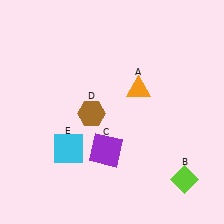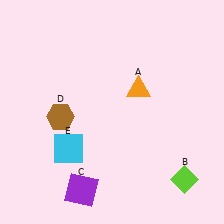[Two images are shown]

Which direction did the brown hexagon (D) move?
The brown hexagon (D) moved left.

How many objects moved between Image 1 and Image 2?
2 objects moved between the two images.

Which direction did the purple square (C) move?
The purple square (C) moved down.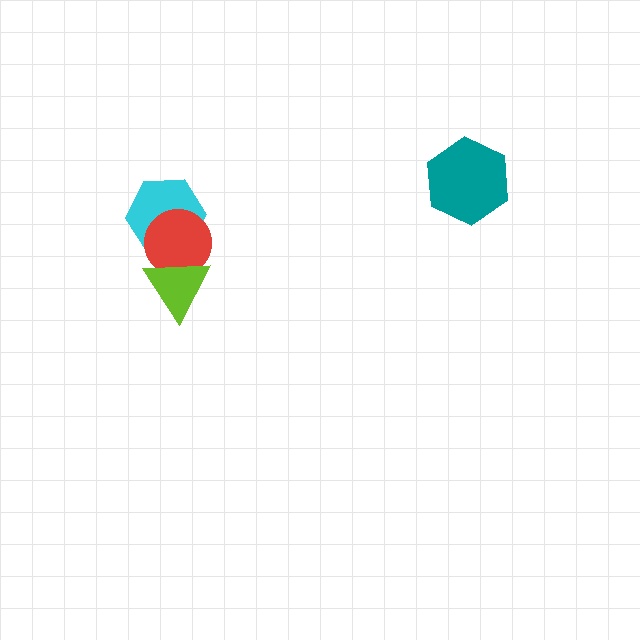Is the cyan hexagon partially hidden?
Yes, it is partially covered by another shape.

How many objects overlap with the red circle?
2 objects overlap with the red circle.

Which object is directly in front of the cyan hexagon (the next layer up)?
The red circle is directly in front of the cyan hexagon.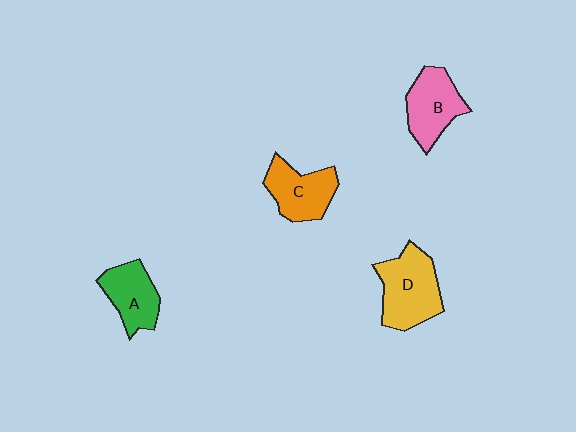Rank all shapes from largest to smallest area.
From largest to smallest: D (yellow), B (pink), C (orange), A (green).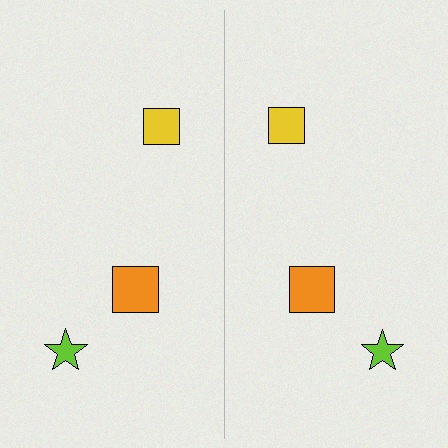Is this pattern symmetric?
Yes, this pattern has bilateral (reflection) symmetry.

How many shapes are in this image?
There are 6 shapes in this image.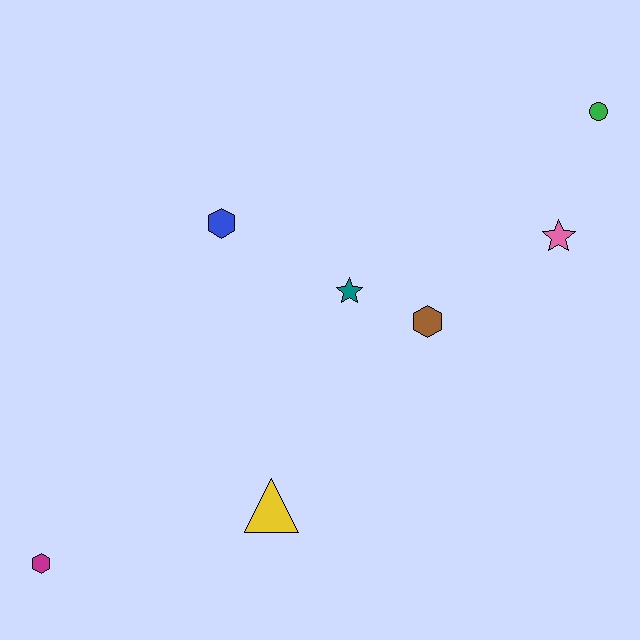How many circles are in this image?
There is 1 circle.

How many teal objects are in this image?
There is 1 teal object.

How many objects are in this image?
There are 7 objects.